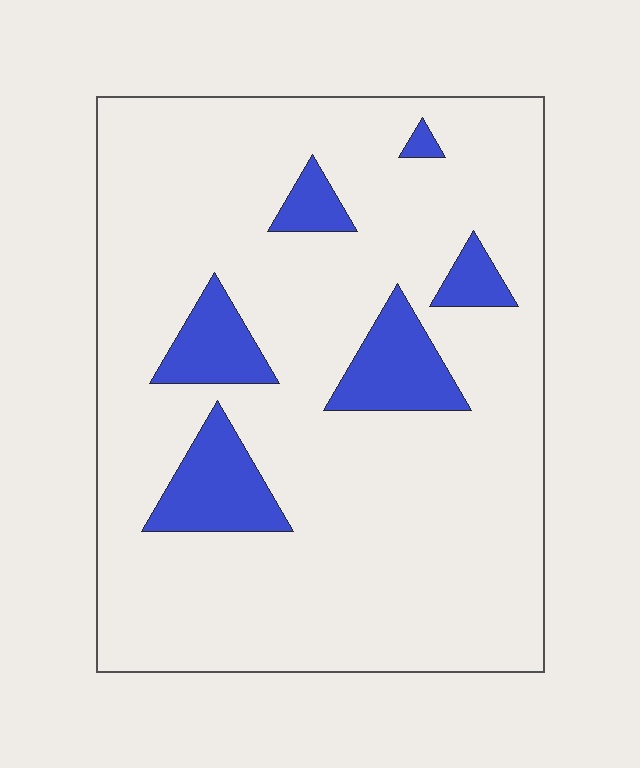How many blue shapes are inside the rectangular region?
6.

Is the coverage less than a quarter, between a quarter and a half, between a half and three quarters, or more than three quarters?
Less than a quarter.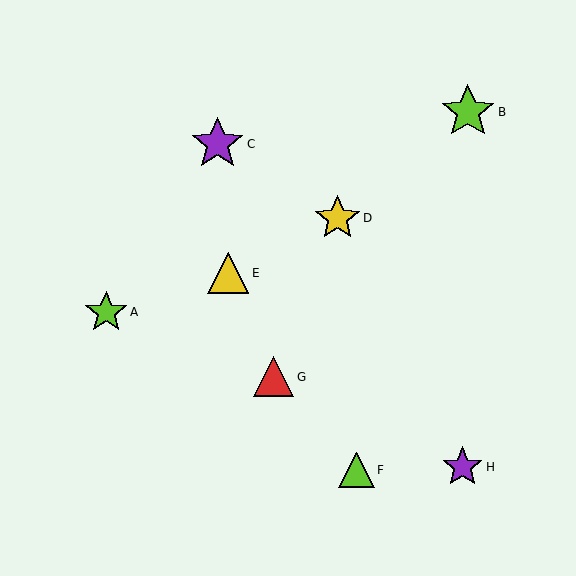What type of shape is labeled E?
Shape E is a yellow triangle.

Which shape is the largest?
The lime star (labeled B) is the largest.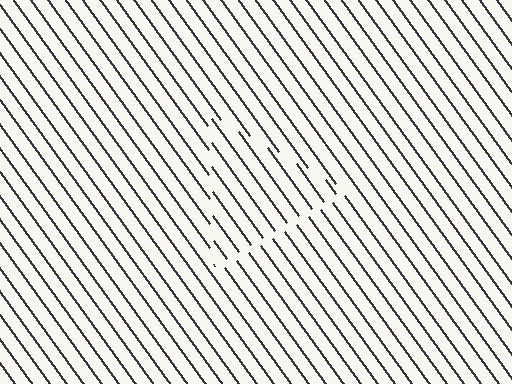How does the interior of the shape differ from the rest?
The interior of the shape contains the same grating, shifted by half a period — the contour is defined by the phase discontinuity where line-ends from the inner and outer gratings abut.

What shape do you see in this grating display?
An illusory triangle. The interior of the shape contains the same grating, shifted by half a period — the contour is defined by the phase discontinuity where line-ends from the inner and outer gratings abut.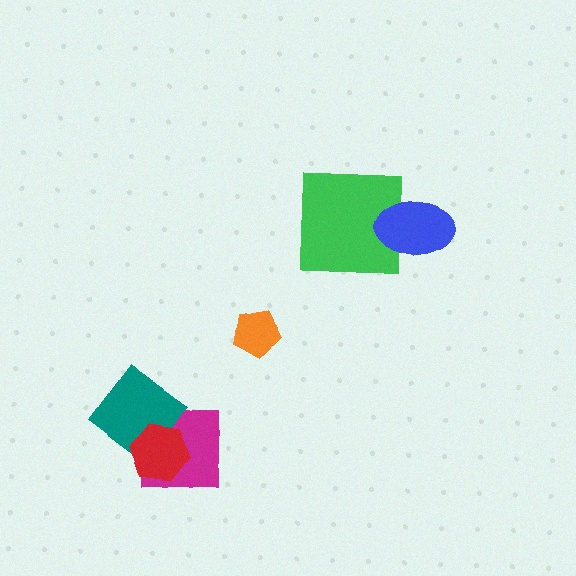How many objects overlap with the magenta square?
2 objects overlap with the magenta square.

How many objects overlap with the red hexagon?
2 objects overlap with the red hexagon.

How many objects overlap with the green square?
1 object overlaps with the green square.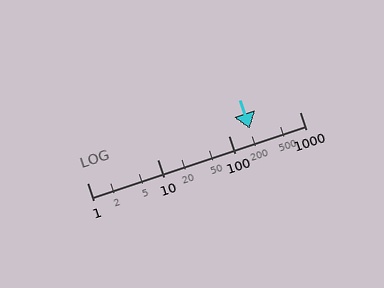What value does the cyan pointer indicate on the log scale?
The pointer indicates approximately 200.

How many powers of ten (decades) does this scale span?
The scale spans 3 decades, from 1 to 1000.